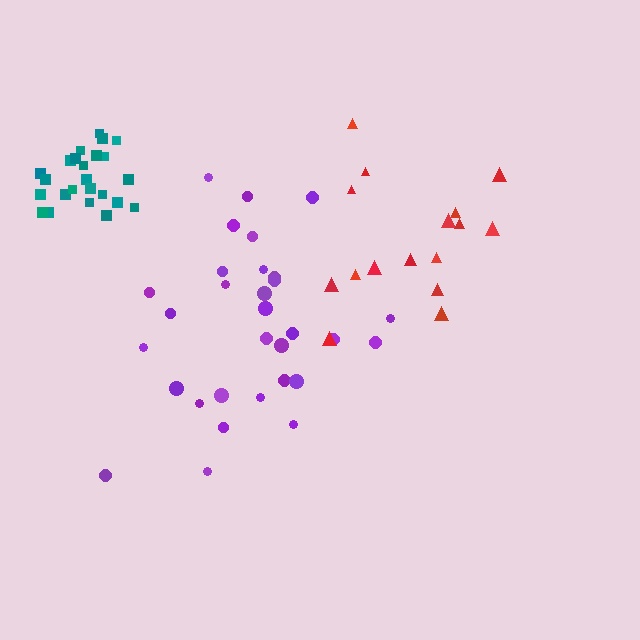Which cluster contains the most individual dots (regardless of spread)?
Purple (31).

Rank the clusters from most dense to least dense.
teal, purple, red.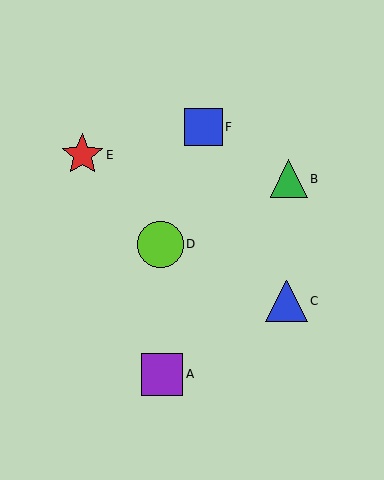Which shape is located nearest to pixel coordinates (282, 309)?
The blue triangle (labeled C) at (286, 301) is nearest to that location.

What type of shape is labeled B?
Shape B is a green triangle.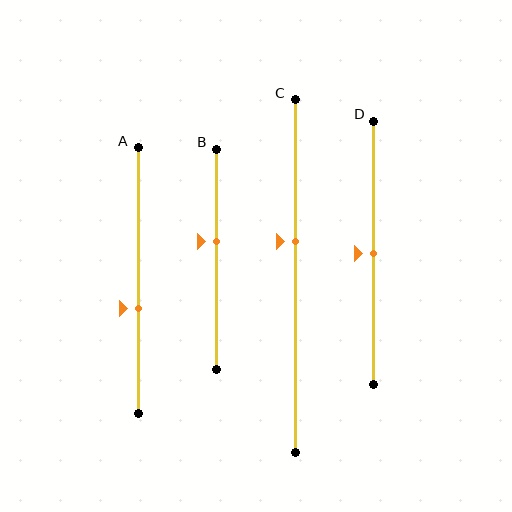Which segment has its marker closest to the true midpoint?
Segment D has its marker closest to the true midpoint.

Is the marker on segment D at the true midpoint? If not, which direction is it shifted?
Yes, the marker on segment D is at the true midpoint.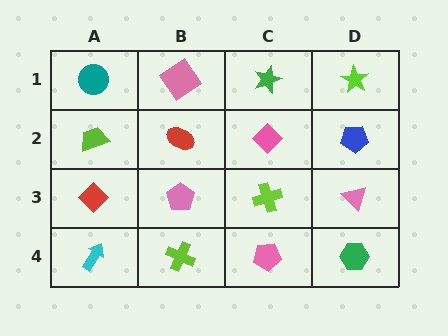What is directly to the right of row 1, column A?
A pink diamond.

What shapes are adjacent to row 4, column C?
A lime cross (row 3, column C), a lime cross (row 4, column B), a green hexagon (row 4, column D).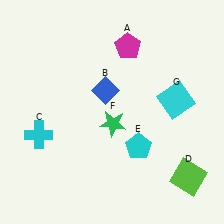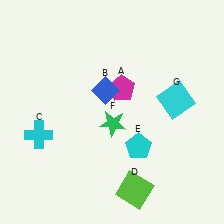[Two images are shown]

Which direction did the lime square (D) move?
The lime square (D) moved left.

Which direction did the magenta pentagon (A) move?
The magenta pentagon (A) moved down.